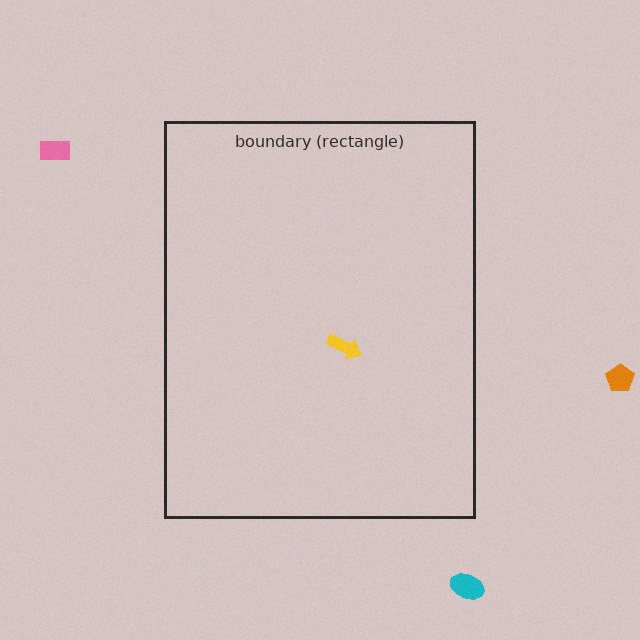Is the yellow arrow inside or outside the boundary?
Inside.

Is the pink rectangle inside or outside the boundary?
Outside.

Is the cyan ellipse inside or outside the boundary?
Outside.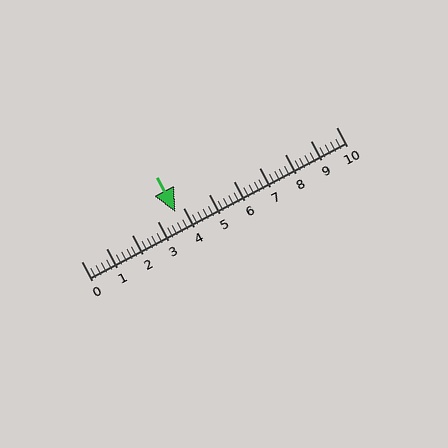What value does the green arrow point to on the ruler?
The green arrow points to approximately 3.7.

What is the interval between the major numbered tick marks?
The major tick marks are spaced 1 units apart.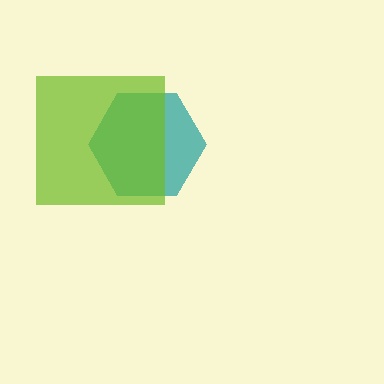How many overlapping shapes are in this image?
There are 2 overlapping shapes in the image.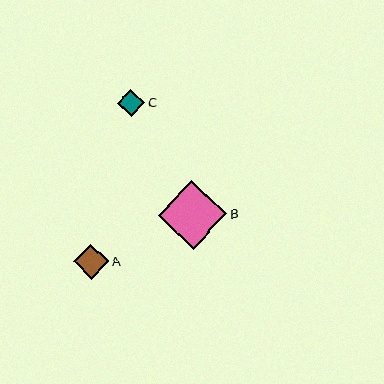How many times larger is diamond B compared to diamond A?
Diamond B is approximately 2.0 times the size of diamond A.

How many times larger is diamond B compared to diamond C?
Diamond B is approximately 2.6 times the size of diamond C.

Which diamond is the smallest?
Diamond C is the smallest with a size of approximately 27 pixels.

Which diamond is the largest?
Diamond B is the largest with a size of approximately 69 pixels.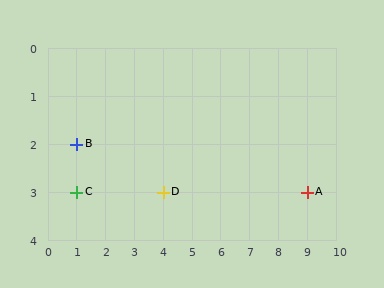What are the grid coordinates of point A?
Point A is at grid coordinates (9, 3).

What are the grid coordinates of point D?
Point D is at grid coordinates (4, 3).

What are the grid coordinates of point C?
Point C is at grid coordinates (1, 3).